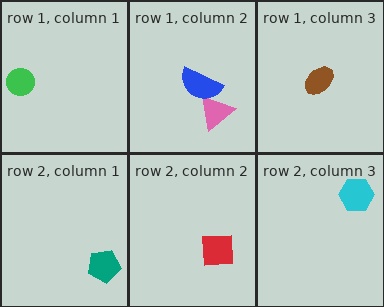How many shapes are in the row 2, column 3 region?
1.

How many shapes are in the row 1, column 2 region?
2.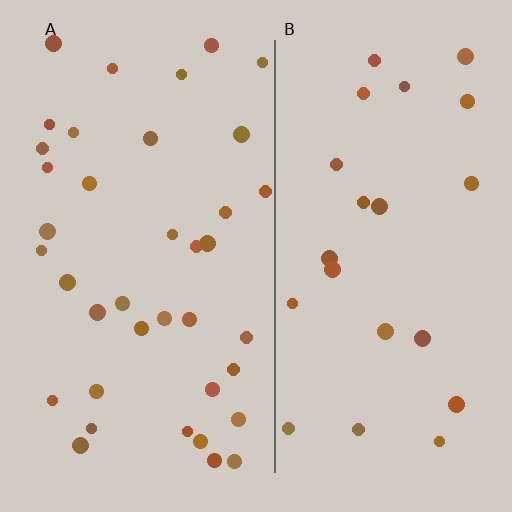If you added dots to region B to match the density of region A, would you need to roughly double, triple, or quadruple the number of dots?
Approximately double.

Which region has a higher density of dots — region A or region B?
A (the left).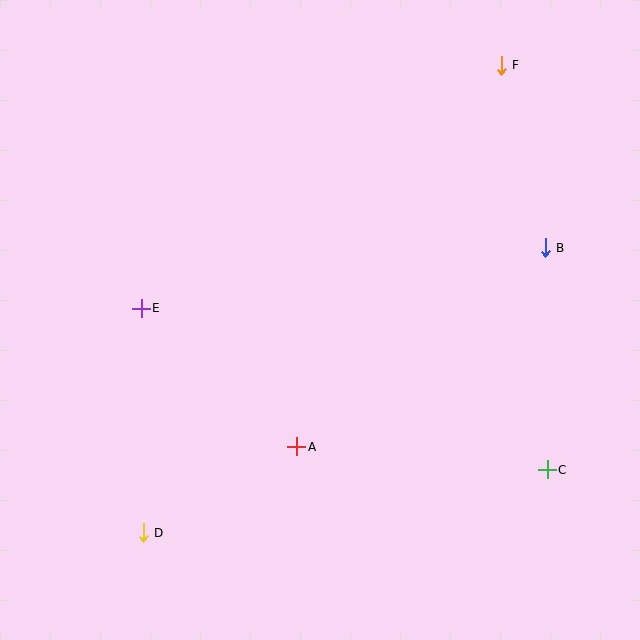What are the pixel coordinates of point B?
Point B is at (545, 248).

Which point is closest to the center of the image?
Point A at (297, 447) is closest to the center.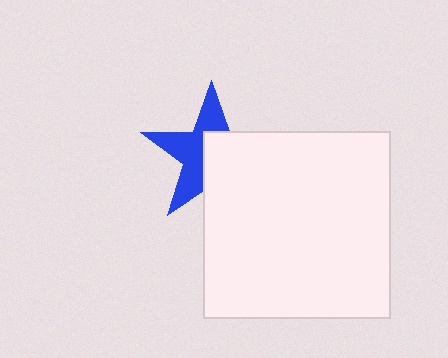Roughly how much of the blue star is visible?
About half of it is visible (roughly 50%).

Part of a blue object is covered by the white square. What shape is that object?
It is a star.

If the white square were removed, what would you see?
You would see the complete blue star.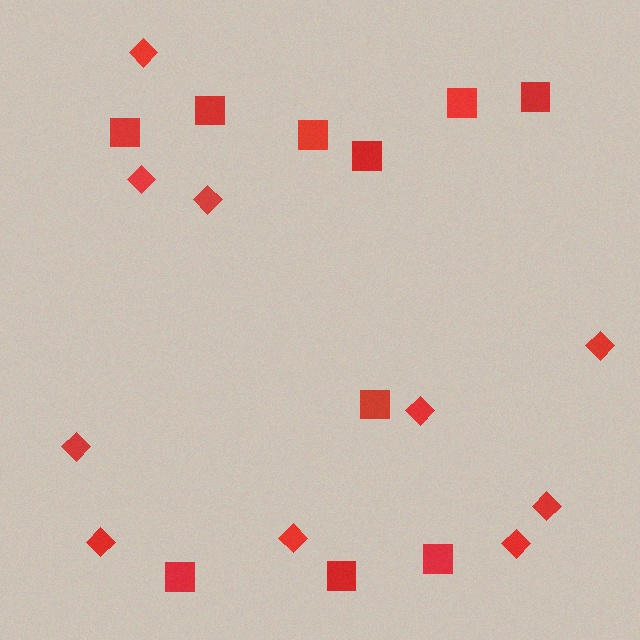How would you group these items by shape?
There are 2 groups: one group of squares (10) and one group of diamonds (10).